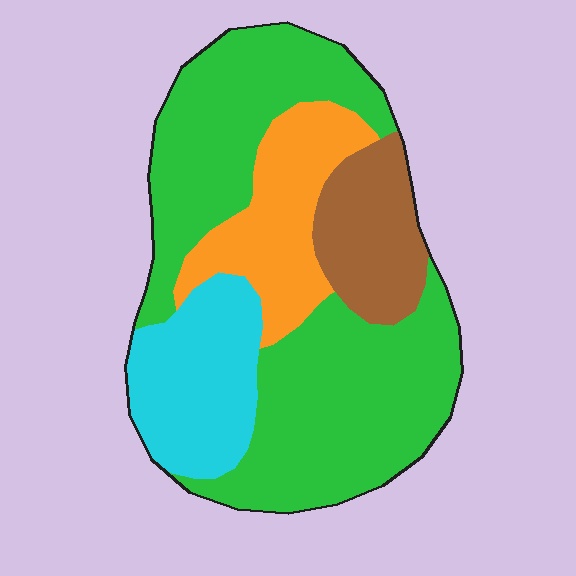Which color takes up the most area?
Green, at roughly 55%.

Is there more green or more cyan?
Green.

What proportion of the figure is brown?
Brown takes up about one eighth (1/8) of the figure.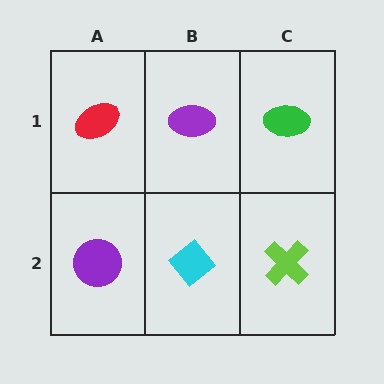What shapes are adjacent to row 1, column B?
A cyan diamond (row 2, column B), a red ellipse (row 1, column A), a green ellipse (row 1, column C).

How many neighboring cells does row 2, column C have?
2.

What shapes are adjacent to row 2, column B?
A purple ellipse (row 1, column B), a purple circle (row 2, column A), a lime cross (row 2, column C).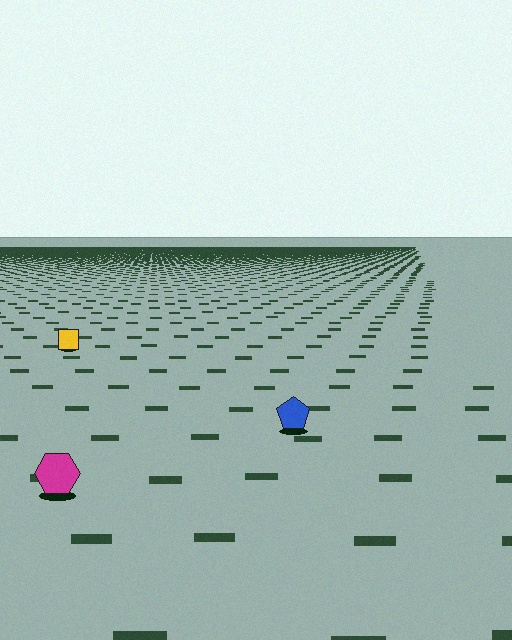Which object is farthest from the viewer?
The yellow square is farthest from the viewer. It appears smaller and the ground texture around it is denser.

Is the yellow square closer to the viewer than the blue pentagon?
No. The blue pentagon is closer — you can tell from the texture gradient: the ground texture is coarser near it.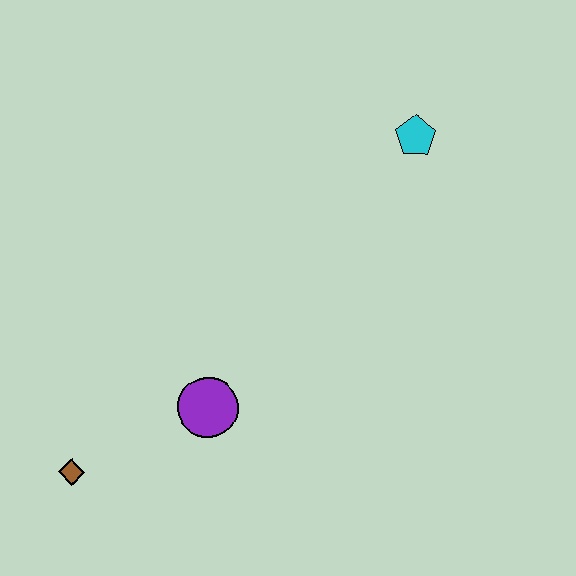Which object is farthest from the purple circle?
The cyan pentagon is farthest from the purple circle.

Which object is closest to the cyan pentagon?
The purple circle is closest to the cyan pentagon.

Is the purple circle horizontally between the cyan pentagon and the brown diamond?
Yes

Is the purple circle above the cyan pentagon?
No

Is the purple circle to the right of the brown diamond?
Yes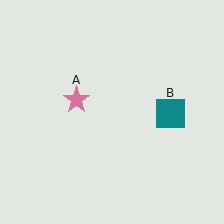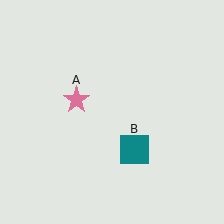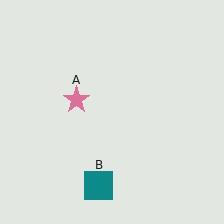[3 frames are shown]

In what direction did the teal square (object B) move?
The teal square (object B) moved down and to the left.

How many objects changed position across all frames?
1 object changed position: teal square (object B).